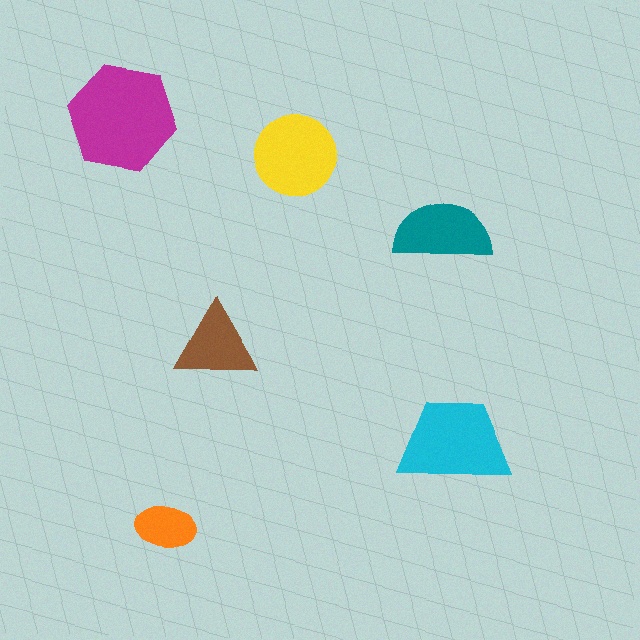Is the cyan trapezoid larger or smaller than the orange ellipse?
Larger.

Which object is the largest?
The magenta hexagon.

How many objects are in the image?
There are 6 objects in the image.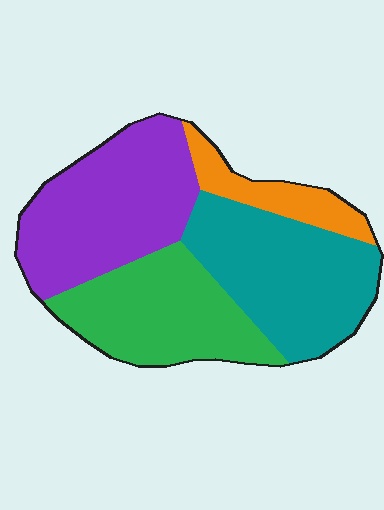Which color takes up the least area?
Orange, at roughly 10%.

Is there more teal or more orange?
Teal.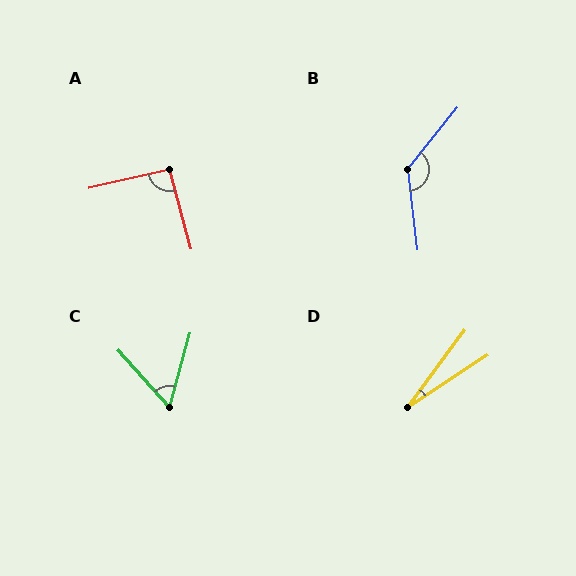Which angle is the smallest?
D, at approximately 20 degrees.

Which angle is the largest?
B, at approximately 134 degrees.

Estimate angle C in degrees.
Approximately 57 degrees.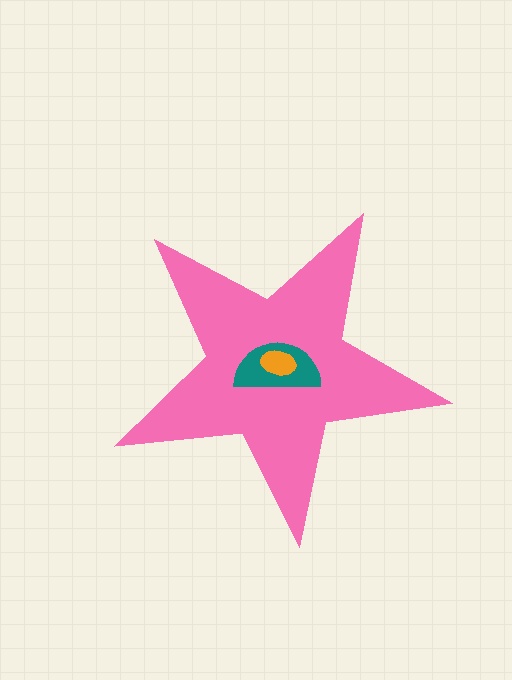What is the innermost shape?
The orange ellipse.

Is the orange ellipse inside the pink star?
Yes.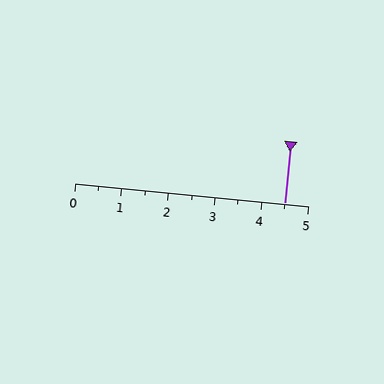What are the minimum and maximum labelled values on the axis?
The axis runs from 0 to 5.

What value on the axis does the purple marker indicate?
The marker indicates approximately 4.5.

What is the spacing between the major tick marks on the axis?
The major ticks are spaced 1 apart.